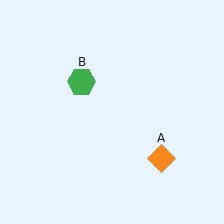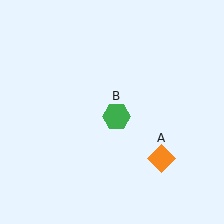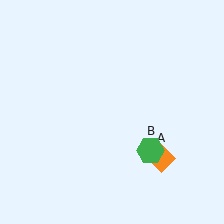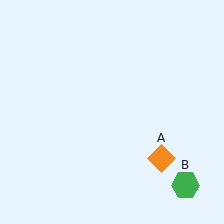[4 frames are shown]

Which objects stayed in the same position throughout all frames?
Orange diamond (object A) remained stationary.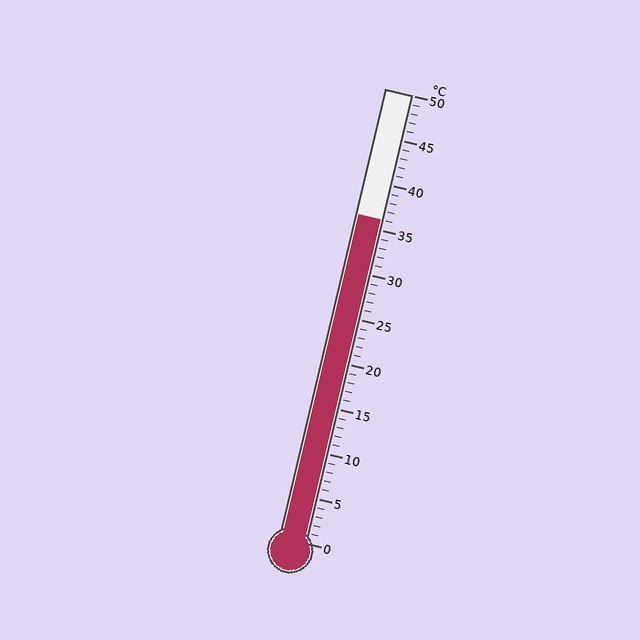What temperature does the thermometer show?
The thermometer shows approximately 36°C.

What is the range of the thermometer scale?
The thermometer scale ranges from 0°C to 50°C.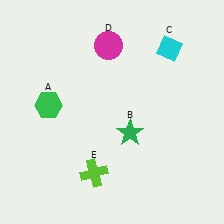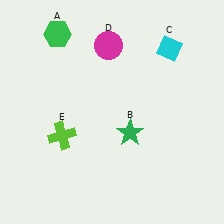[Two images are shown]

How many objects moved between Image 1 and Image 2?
2 objects moved between the two images.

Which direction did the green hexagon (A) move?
The green hexagon (A) moved up.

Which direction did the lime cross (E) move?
The lime cross (E) moved up.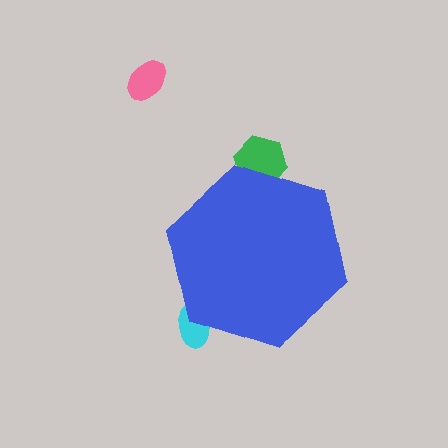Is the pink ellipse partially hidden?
No, the pink ellipse is fully visible.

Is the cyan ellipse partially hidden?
Yes, the cyan ellipse is partially hidden behind the blue hexagon.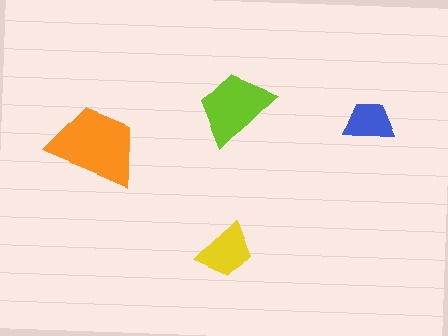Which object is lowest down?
The yellow trapezoid is bottommost.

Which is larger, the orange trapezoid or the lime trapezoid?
The orange one.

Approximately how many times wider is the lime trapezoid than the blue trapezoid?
About 1.5 times wider.